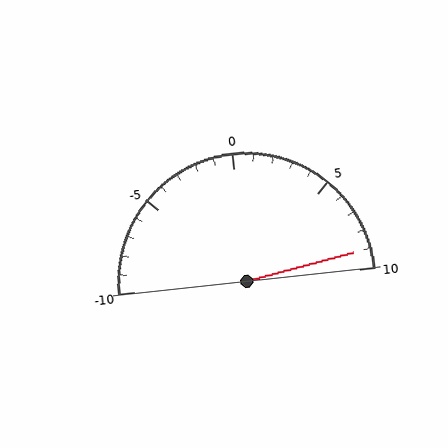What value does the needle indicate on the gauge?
The needle indicates approximately 9.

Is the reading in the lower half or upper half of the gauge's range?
The reading is in the upper half of the range (-10 to 10).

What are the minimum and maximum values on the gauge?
The gauge ranges from -10 to 10.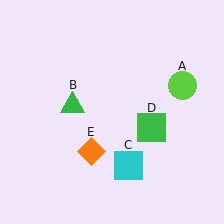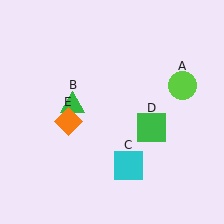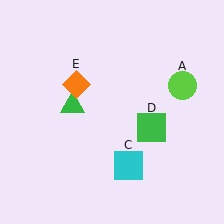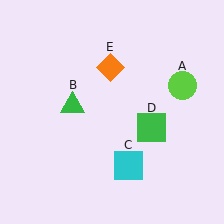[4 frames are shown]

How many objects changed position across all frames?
1 object changed position: orange diamond (object E).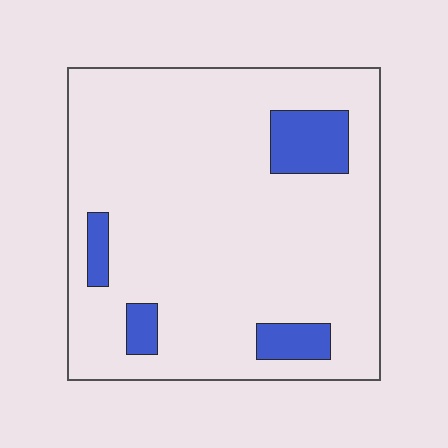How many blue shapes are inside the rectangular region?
4.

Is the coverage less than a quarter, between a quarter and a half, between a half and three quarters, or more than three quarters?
Less than a quarter.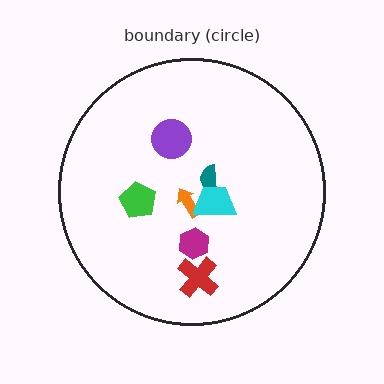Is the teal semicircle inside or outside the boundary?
Inside.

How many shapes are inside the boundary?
7 inside, 0 outside.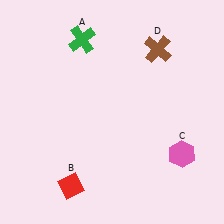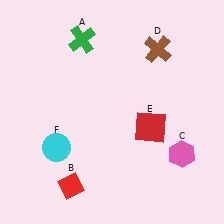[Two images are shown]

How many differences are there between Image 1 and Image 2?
There are 2 differences between the two images.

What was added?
A red square (E), a cyan circle (F) were added in Image 2.